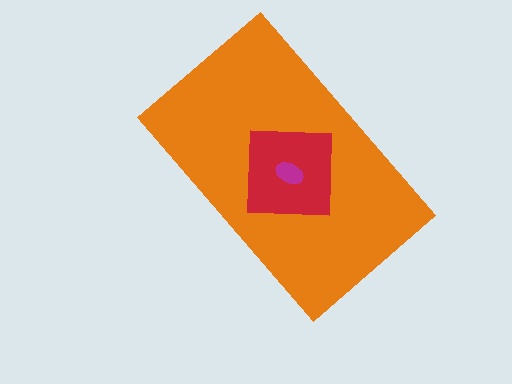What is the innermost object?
The magenta ellipse.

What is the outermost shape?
The orange rectangle.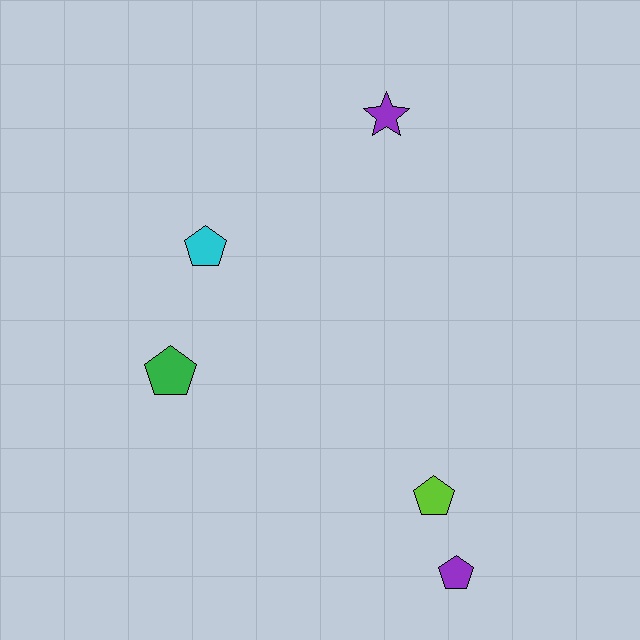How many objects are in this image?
There are 5 objects.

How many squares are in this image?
There are no squares.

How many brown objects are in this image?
There are no brown objects.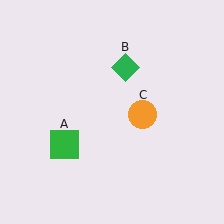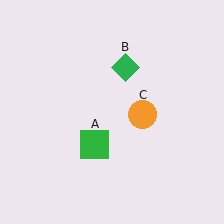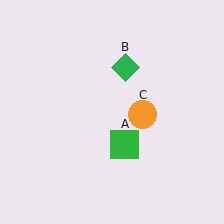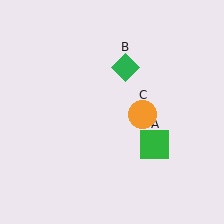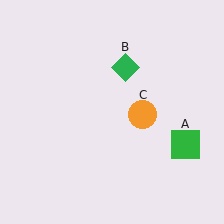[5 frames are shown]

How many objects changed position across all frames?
1 object changed position: green square (object A).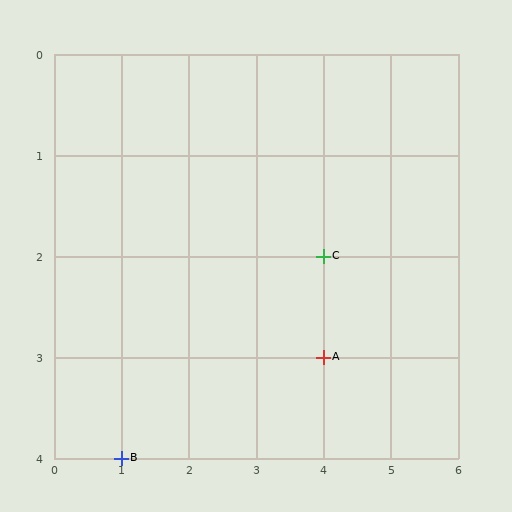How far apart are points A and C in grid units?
Points A and C are 1 row apart.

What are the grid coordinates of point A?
Point A is at grid coordinates (4, 3).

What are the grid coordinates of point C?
Point C is at grid coordinates (4, 2).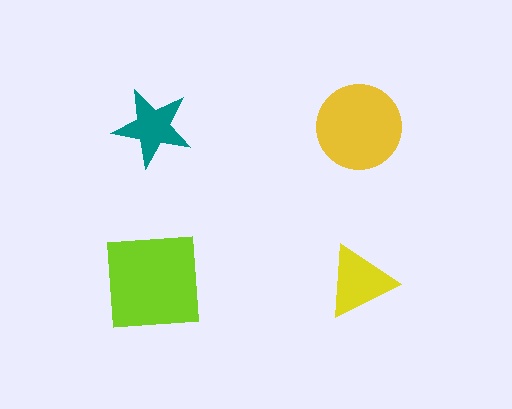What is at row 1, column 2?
A yellow circle.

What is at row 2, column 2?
A yellow triangle.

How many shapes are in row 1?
2 shapes.